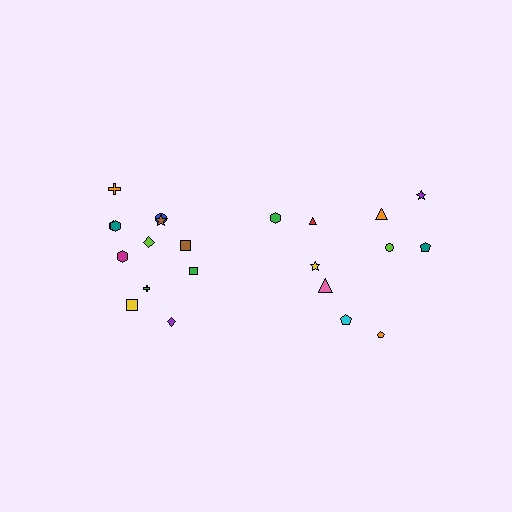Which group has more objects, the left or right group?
The left group.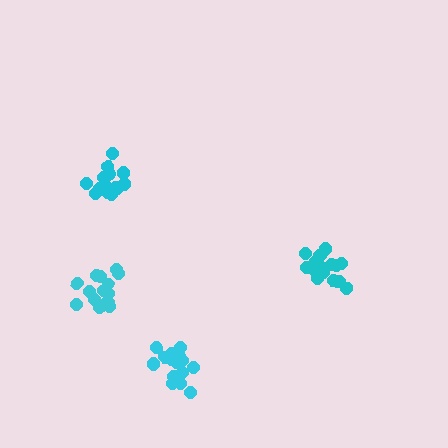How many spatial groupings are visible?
There are 4 spatial groupings.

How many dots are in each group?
Group 1: 16 dots, Group 2: 19 dots, Group 3: 16 dots, Group 4: 16 dots (67 total).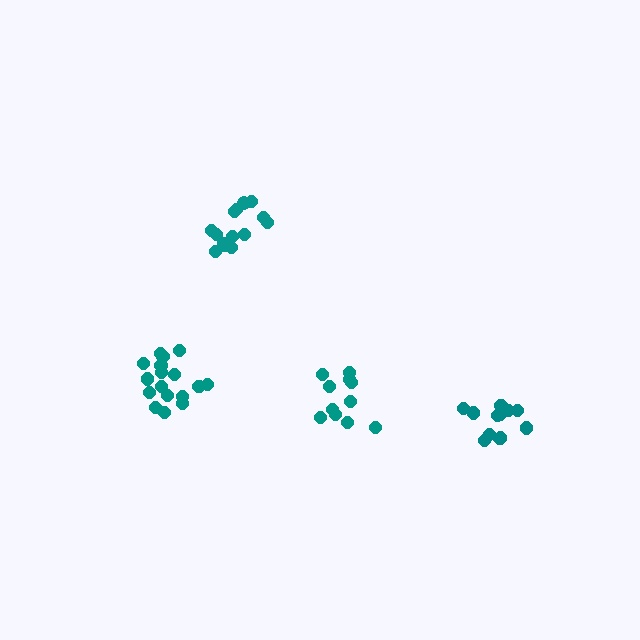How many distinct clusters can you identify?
There are 4 distinct clusters.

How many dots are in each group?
Group 1: 17 dots, Group 2: 12 dots, Group 3: 14 dots, Group 4: 12 dots (55 total).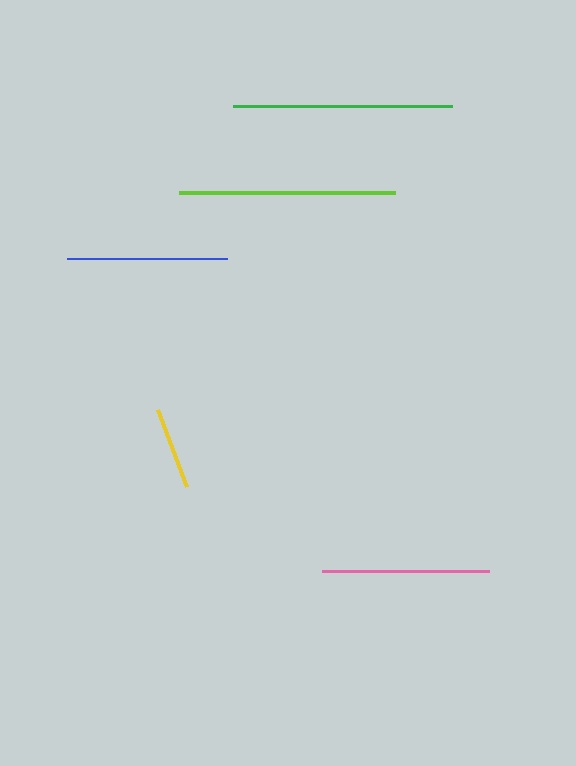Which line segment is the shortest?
The yellow line is the shortest at approximately 82 pixels.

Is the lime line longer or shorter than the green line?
The green line is longer than the lime line.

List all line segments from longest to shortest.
From longest to shortest: green, lime, pink, blue, yellow.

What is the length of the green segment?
The green segment is approximately 219 pixels long.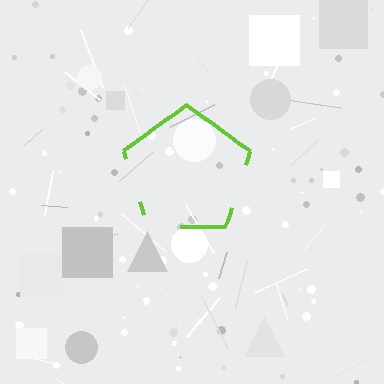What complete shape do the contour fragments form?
The contour fragments form a pentagon.